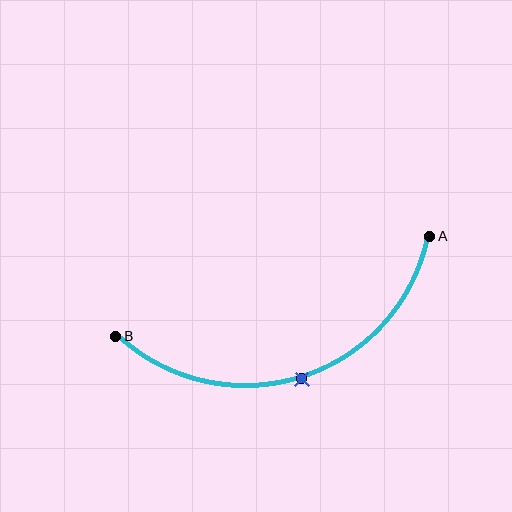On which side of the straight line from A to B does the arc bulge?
The arc bulges below the straight line connecting A and B.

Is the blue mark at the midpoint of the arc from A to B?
Yes. The blue mark lies on the arc at equal arc-length from both A and B — it is the arc midpoint.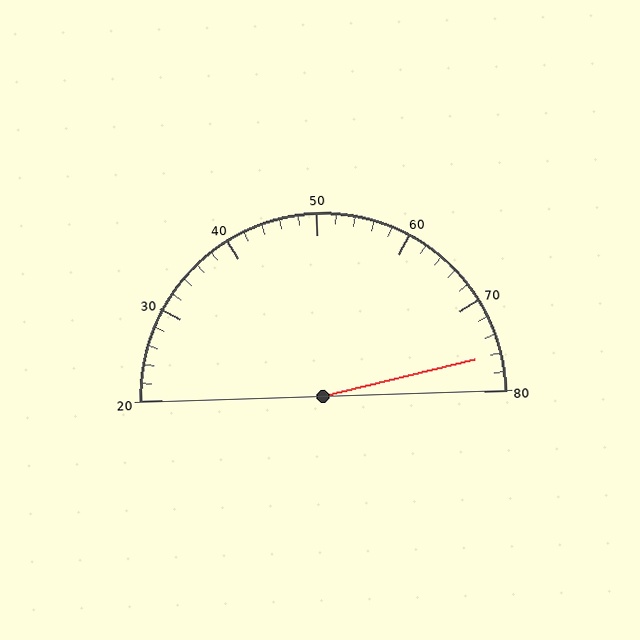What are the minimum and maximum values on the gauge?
The gauge ranges from 20 to 80.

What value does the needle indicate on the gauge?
The needle indicates approximately 76.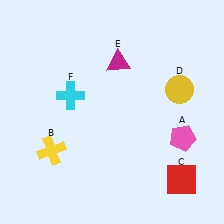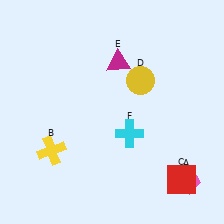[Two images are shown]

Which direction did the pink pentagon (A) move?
The pink pentagon (A) moved down.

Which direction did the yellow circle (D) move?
The yellow circle (D) moved left.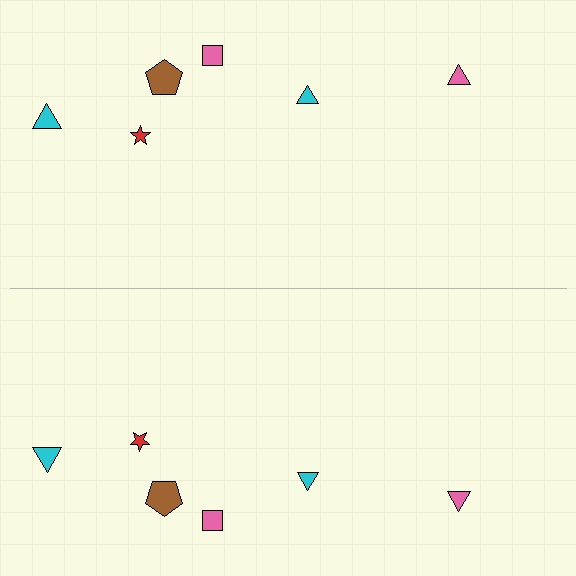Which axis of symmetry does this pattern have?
The pattern has a horizontal axis of symmetry running through the center of the image.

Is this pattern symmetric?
Yes, this pattern has bilateral (reflection) symmetry.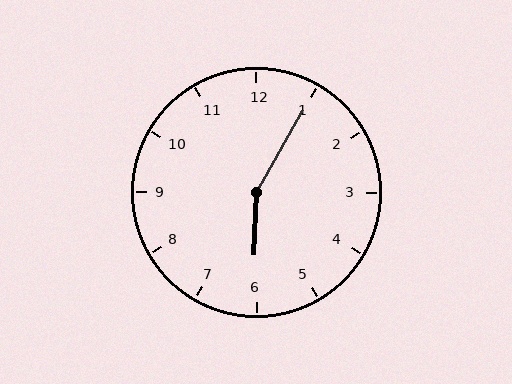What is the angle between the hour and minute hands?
Approximately 152 degrees.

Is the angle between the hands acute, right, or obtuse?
It is obtuse.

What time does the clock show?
6:05.